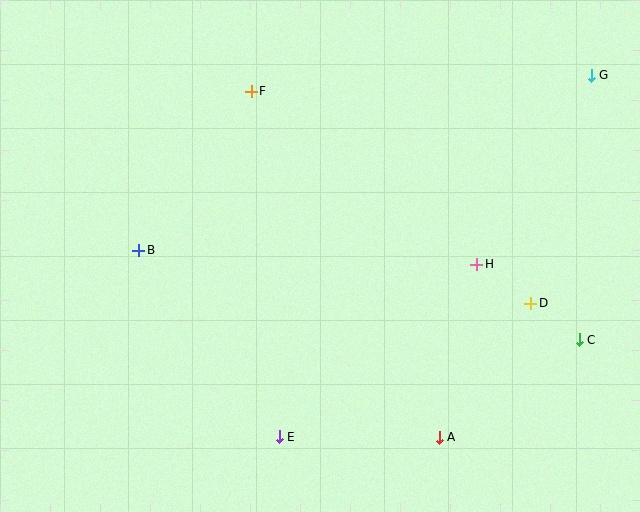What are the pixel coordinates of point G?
Point G is at (591, 75).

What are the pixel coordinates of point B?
Point B is at (139, 250).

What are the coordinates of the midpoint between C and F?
The midpoint between C and F is at (415, 216).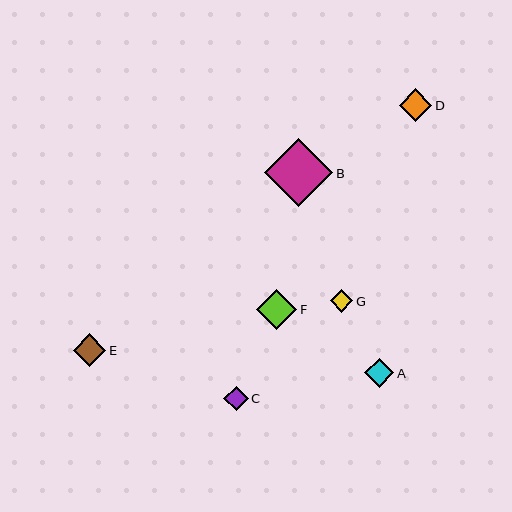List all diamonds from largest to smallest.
From largest to smallest: B, F, D, E, A, C, G.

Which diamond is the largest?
Diamond B is the largest with a size of approximately 68 pixels.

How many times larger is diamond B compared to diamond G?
Diamond B is approximately 3.0 times the size of diamond G.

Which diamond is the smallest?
Diamond G is the smallest with a size of approximately 23 pixels.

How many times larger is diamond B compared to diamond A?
Diamond B is approximately 2.4 times the size of diamond A.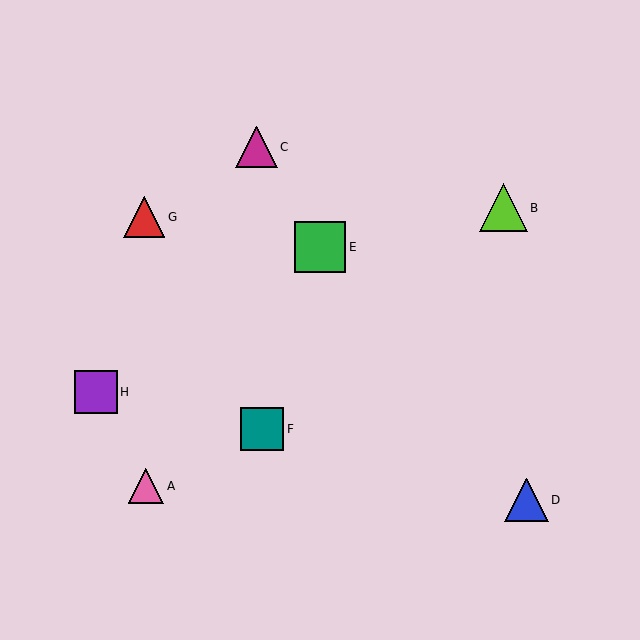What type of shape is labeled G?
Shape G is a red triangle.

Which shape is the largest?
The green square (labeled E) is the largest.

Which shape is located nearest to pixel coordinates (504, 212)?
The lime triangle (labeled B) at (504, 208) is nearest to that location.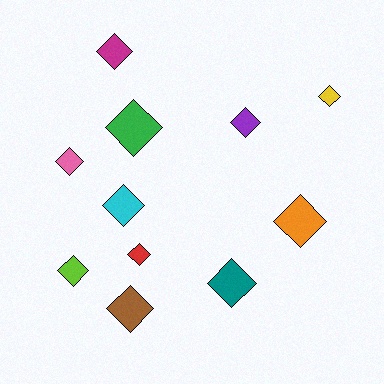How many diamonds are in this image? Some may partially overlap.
There are 11 diamonds.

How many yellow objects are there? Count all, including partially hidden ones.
There is 1 yellow object.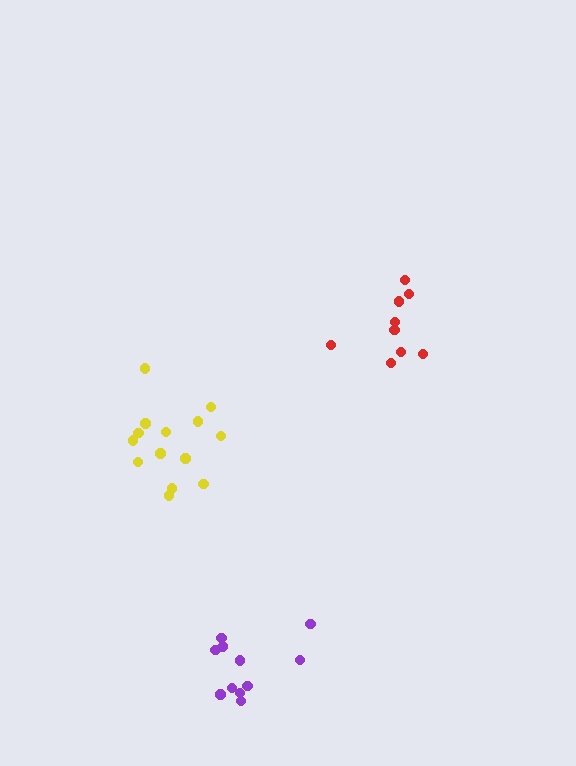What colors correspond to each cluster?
The clusters are colored: red, purple, yellow.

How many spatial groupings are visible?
There are 3 spatial groupings.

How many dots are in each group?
Group 1: 9 dots, Group 2: 11 dots, Group 3: 14 dots (34 total).